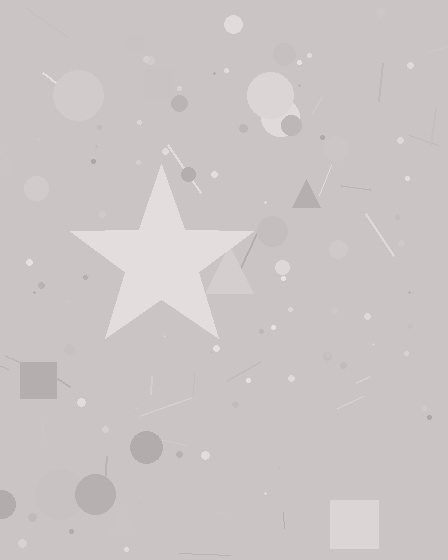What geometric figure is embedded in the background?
A star is embedded in the background.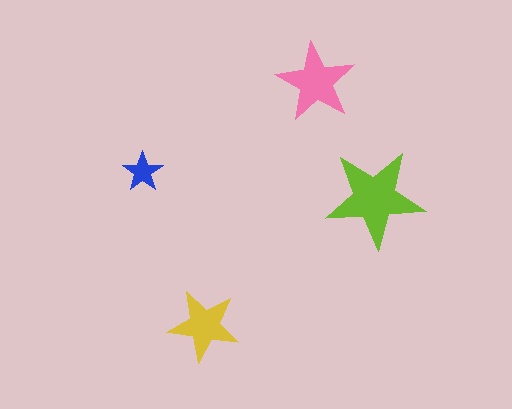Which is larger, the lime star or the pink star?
The lime one.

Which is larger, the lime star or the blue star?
The lime one.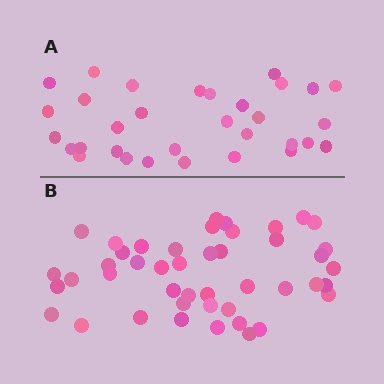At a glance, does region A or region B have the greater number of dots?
Region B (the bottom region) has more dots.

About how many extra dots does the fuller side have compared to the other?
Region B has approximately 15 more dots than region A.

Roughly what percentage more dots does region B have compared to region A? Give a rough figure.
About 40% more.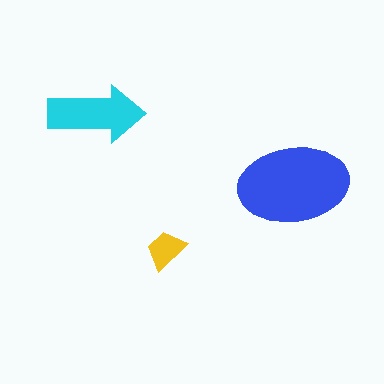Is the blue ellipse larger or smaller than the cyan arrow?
Larger.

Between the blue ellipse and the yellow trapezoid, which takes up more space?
The blue ellipse.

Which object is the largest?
The blue ellipse.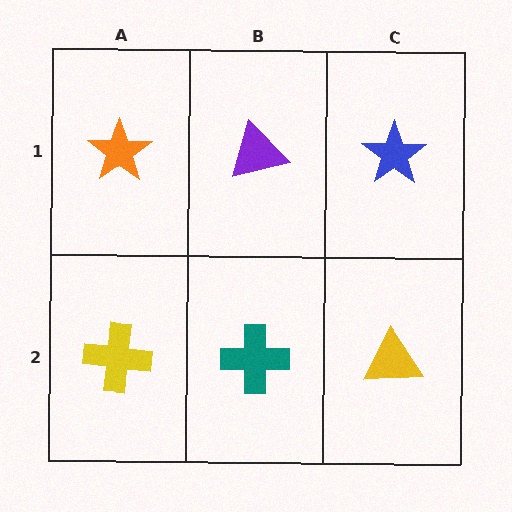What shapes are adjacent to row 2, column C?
A blue star (row 1, column C), a teal cross (row 2, column B).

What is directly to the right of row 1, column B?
A blue star.